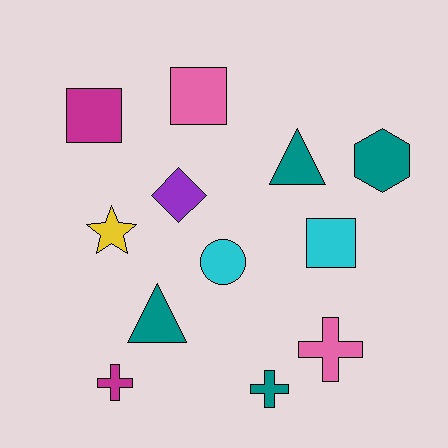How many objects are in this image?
There are 12 objects.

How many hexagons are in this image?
There is 1 hexagon.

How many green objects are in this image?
There are no green objects.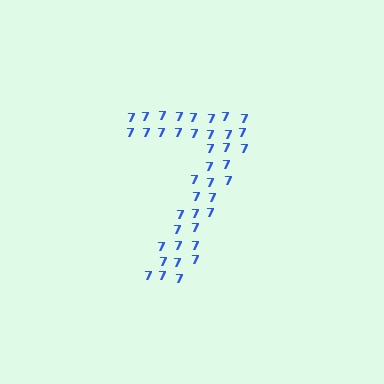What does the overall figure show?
The overall figure shows the digit 7.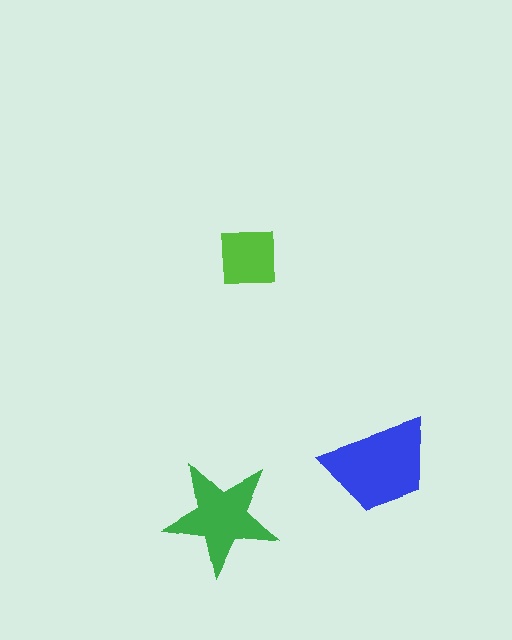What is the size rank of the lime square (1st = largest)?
3rd.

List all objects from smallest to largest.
The lime square, the green star, the blue trapezoid.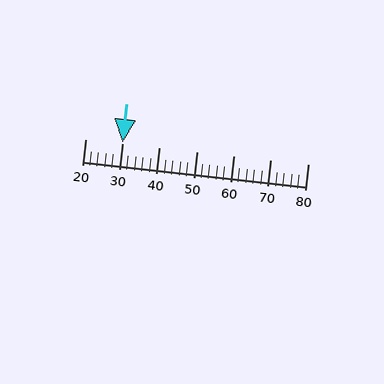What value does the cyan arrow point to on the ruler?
The cyan arrow points to approximately 30.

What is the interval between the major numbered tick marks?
The major tick marks are spaced 10 units apart.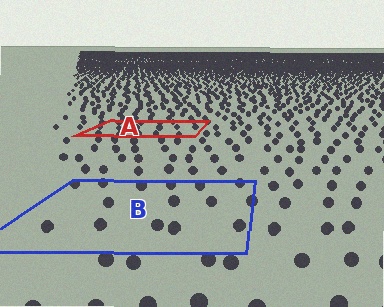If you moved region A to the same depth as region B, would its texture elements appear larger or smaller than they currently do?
They would appear larger. At a closer depth, the same texture elements are projected at a bigger on-screen size.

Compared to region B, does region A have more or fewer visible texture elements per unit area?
Region A has more texture elements per unit area — they are packed more densely because it is farther away.